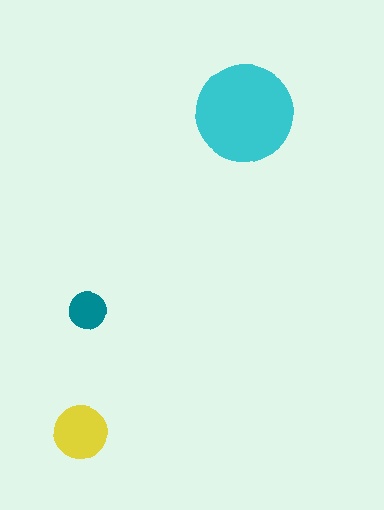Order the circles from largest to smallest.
the cyan one, the yellow one, the teal one.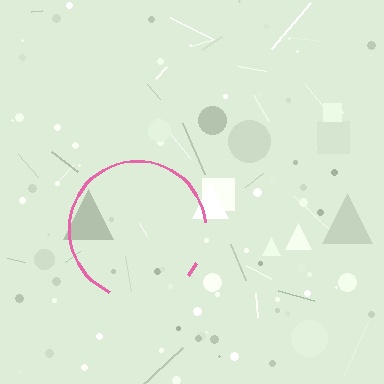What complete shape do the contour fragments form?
The contour fragments form a circle.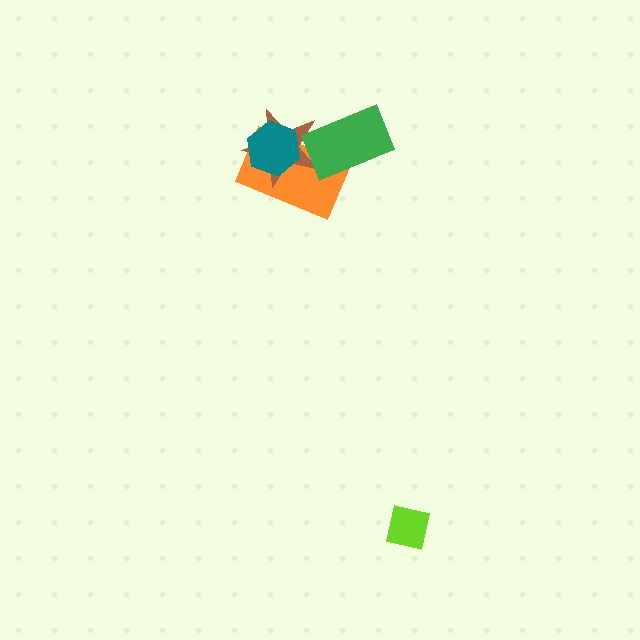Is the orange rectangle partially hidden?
Yes, it is partially covered by another shape.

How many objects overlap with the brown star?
3 objects overlap with the brown star.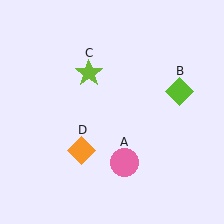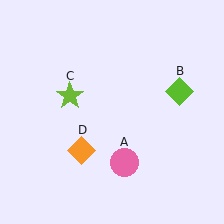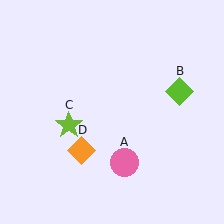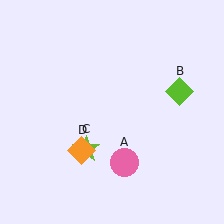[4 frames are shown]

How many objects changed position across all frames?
1 object changed position: lime star (object C).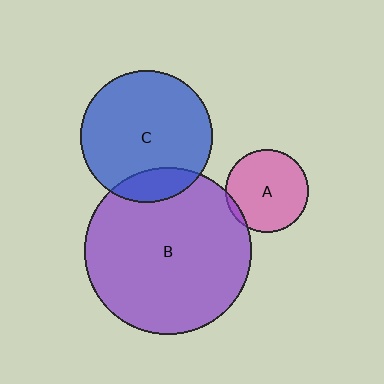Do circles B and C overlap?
Yes.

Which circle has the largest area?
Circle B (purple).